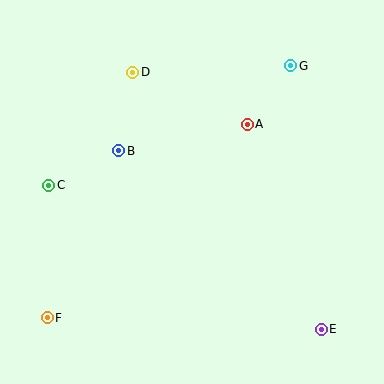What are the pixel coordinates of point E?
Point E is at (321, 329).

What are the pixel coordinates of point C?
Point C is at (49, 185).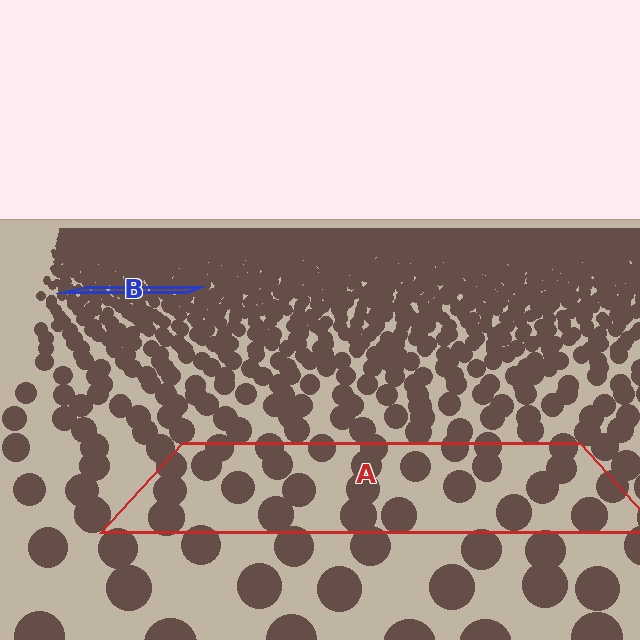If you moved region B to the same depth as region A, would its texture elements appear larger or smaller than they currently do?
They would appear larger. At a closer depth, the same texture elements are projected at a bigger on-screen size.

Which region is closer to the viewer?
Region A is closer. The texture elements there are larger and more spread out.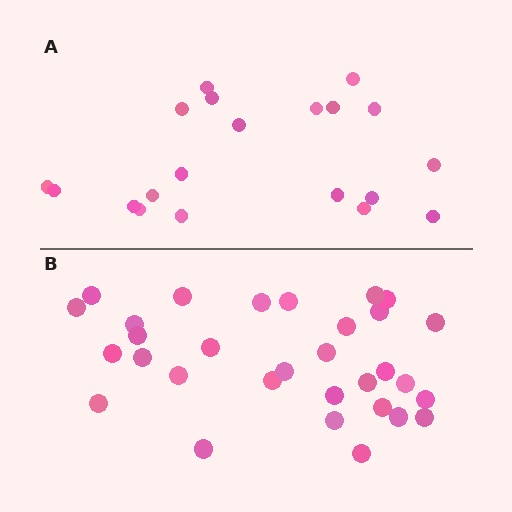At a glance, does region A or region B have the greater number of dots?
Region B (the bottom region) has more dots.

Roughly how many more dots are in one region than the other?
Region B has roughly 12 or so more dots than region A.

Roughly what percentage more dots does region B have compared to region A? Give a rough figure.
About 55% more.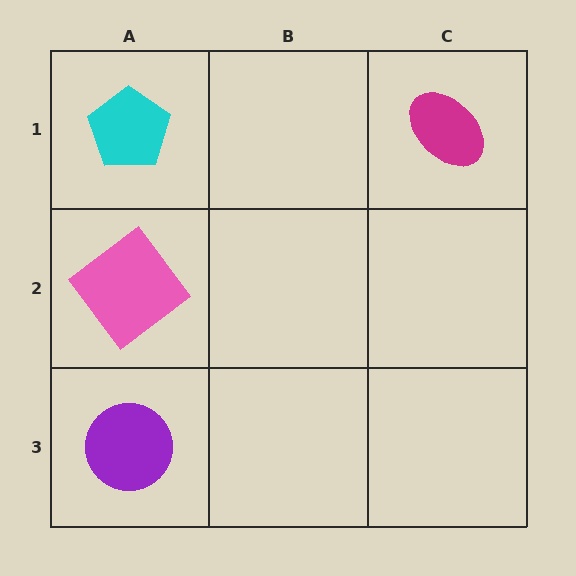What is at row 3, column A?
A purple circle.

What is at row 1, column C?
A magenta ellipse.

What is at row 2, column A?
A pink diamond.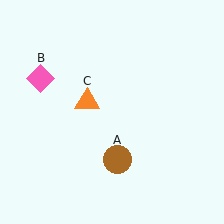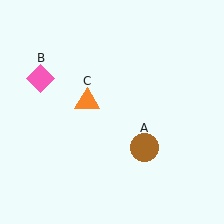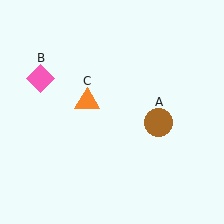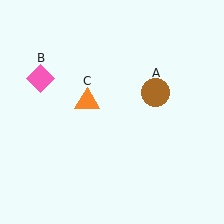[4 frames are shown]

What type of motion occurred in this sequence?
The brown circle (object A) rotated counterclockwise around the center of the scene.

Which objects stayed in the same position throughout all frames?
Pink diamond (object B) and orange triangle (object C) remained stationary.